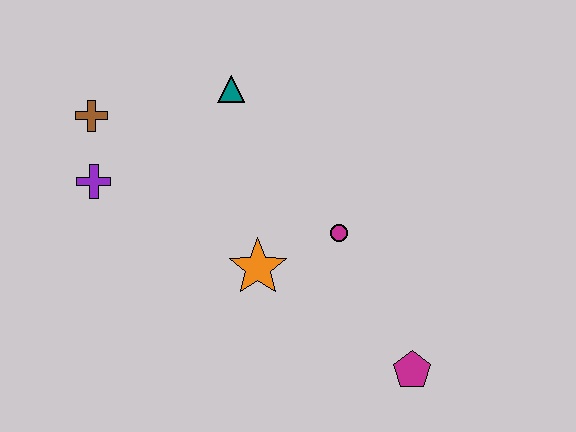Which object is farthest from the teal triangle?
The magenta pentagon is farthest from the teal triangle.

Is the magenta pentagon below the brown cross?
Yes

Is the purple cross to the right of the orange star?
No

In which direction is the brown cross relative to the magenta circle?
The brown cross is to the left of the magenta circle.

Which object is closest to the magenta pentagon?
The magenta circle is closest to the magenta pentagon.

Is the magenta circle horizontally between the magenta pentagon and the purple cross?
Yes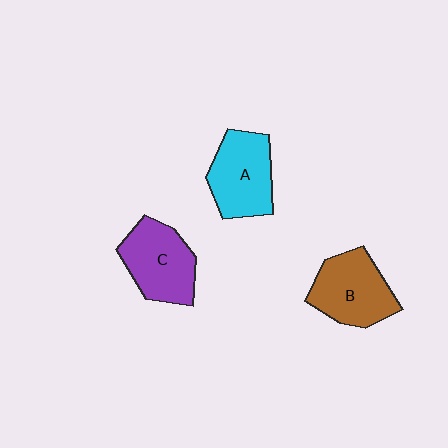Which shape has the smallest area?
Shape A (cyan).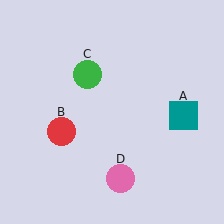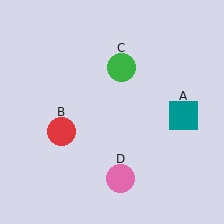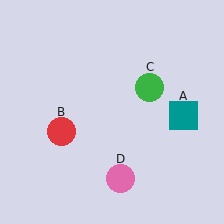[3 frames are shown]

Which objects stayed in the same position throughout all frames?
Teal square (object A) and red circle (object B) and pink circle (object D) remained stationary.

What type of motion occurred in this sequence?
The green circle (object C) rotated clockwise around the center of the scene.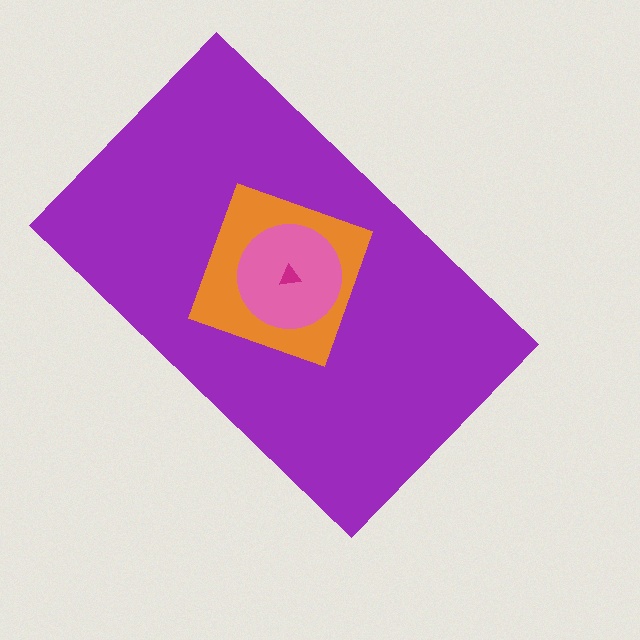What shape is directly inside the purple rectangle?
The orange square.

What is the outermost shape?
The purple rectangle.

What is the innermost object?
The magenta triangle.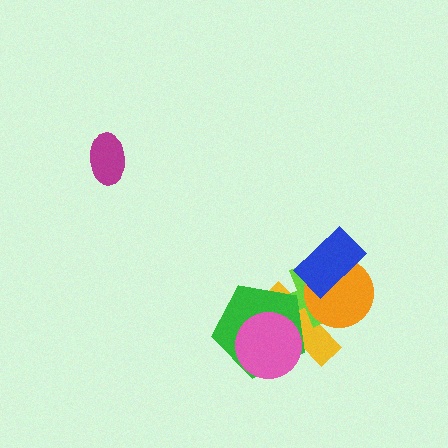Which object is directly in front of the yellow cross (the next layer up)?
The lime cross is directly in front of the yellow cross.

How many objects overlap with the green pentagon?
3 objects overlap with the green pentagon.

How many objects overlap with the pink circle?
2 objects overlap with the pink circle.